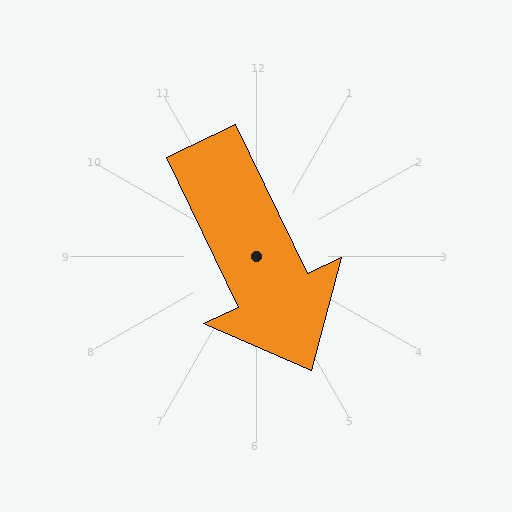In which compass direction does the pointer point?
Southeast.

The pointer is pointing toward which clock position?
Roughly 5 o'clock.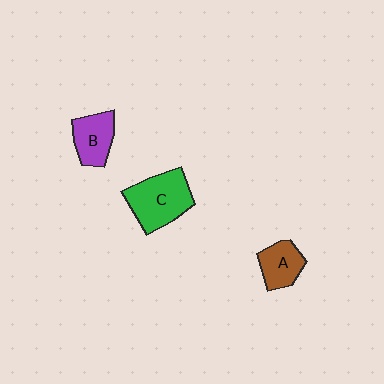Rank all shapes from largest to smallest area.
From largest to smallest: C (green), B (purple), A (brown).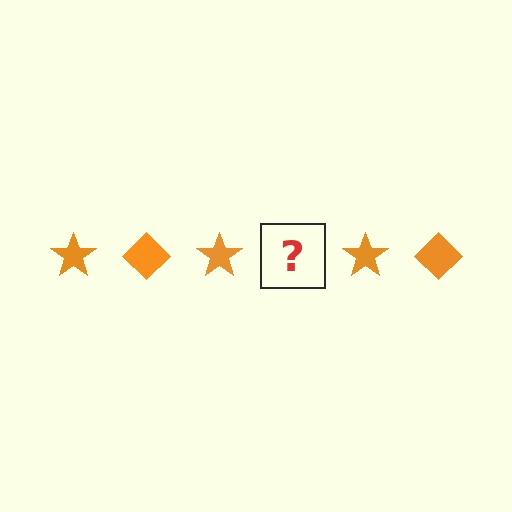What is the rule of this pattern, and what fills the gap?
The rule is that the pattern cycles through star, diamond shapes in orange. The gap should be filled with an orange diamond.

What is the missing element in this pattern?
The missing element is an orange diamond.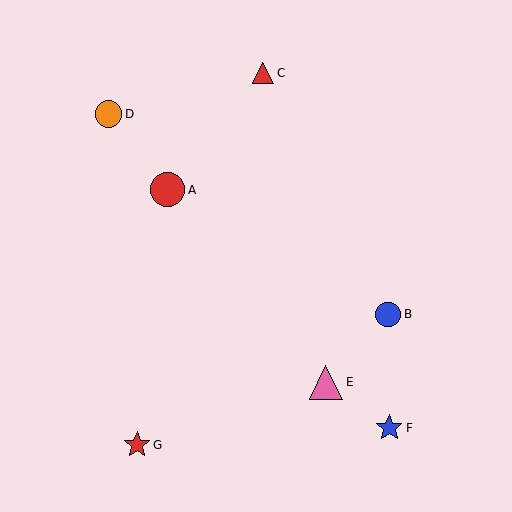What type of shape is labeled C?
Shape C is a red triangle.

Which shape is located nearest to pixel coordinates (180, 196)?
The red circle (labeled A) at (168, 190) is nearest to that location.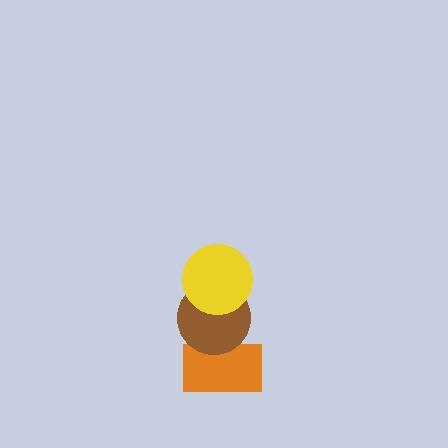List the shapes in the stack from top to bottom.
From top to bottom: the yellow circle, the brown circle, the orange rectangle.